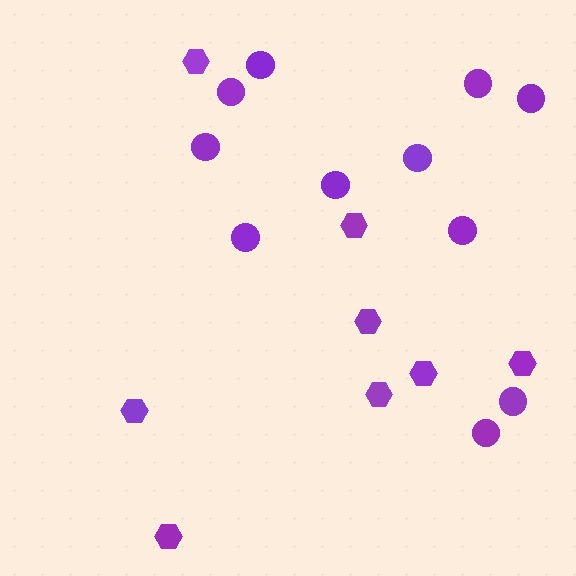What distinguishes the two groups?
There are 2 groups: one group of hexagons (8) and one group of circles (11).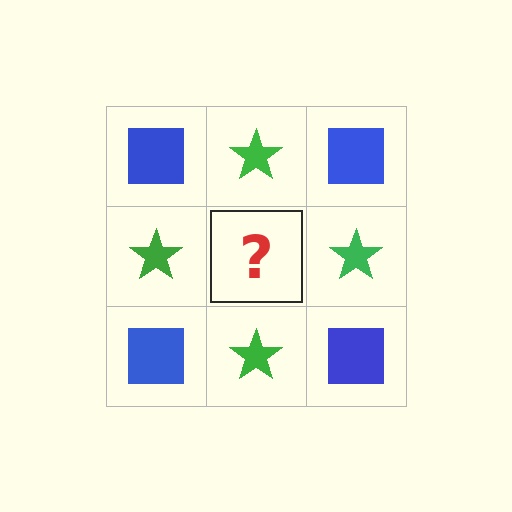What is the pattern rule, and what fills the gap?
The rule is that it alternates blue square and green star in a checkerboard pattern. The gap should be filled with a blue square.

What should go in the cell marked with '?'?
The missing cell should contain a blue square.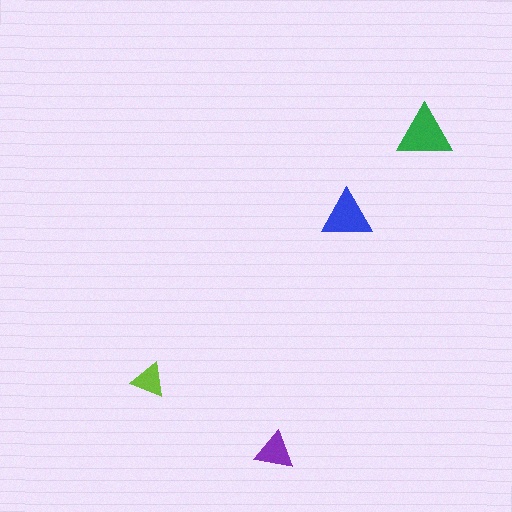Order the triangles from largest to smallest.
the green one, the blue one, the purple one, the lime one.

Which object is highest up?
The green triangle is topmost.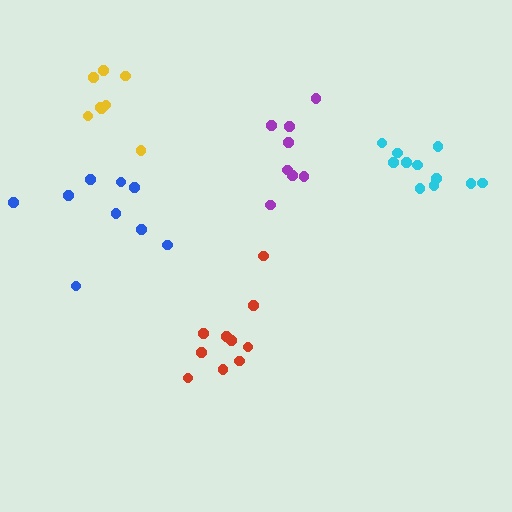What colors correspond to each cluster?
The clusters are colored: red, purple, cyan, blue, yellow.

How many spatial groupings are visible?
There are 5 spatial groupings.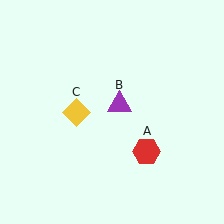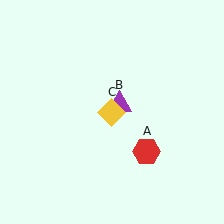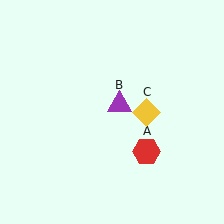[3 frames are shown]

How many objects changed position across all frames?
1 object changed position: yellow diamond (object C).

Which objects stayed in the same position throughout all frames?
Red hexagon (object A) and purple triangle (object B) remained stationary.